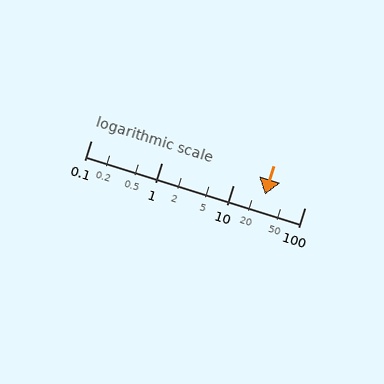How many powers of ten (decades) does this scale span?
The scale spans 3 decades, from 0.1 to 100.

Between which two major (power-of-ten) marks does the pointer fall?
The pointer is between 10 and 100.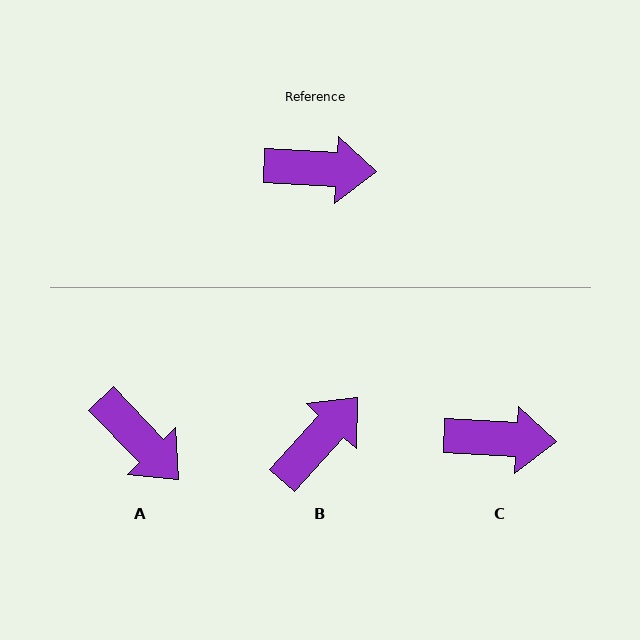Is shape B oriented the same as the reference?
No, it is off by about 51 degrees.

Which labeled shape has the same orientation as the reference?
C.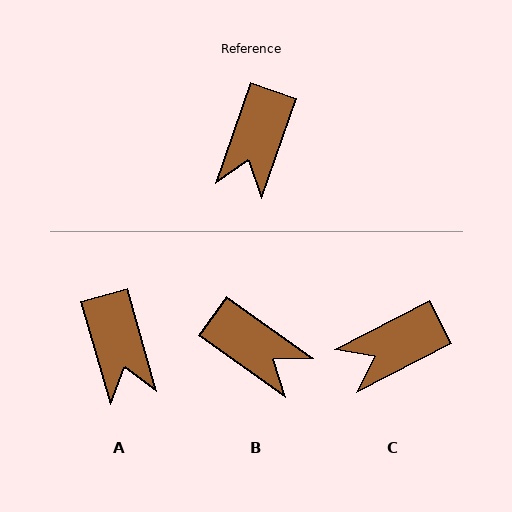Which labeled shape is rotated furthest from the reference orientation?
B, about 74 degrees away.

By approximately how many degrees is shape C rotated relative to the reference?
Approximately 43 degrees clockwise.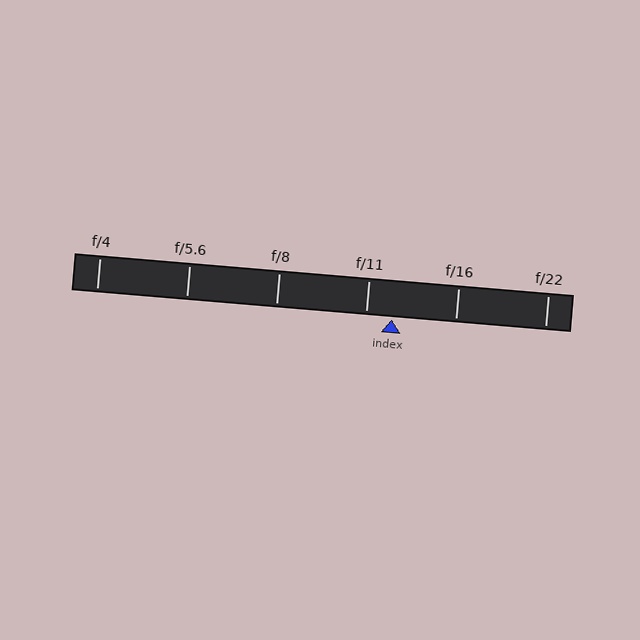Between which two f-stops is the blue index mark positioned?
The index mark is between f/11 and f/16.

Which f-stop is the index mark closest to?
The index mark is closest to f/11.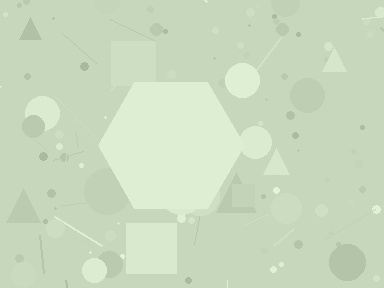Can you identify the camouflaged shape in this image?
The camouflaged shape is a hexagon.